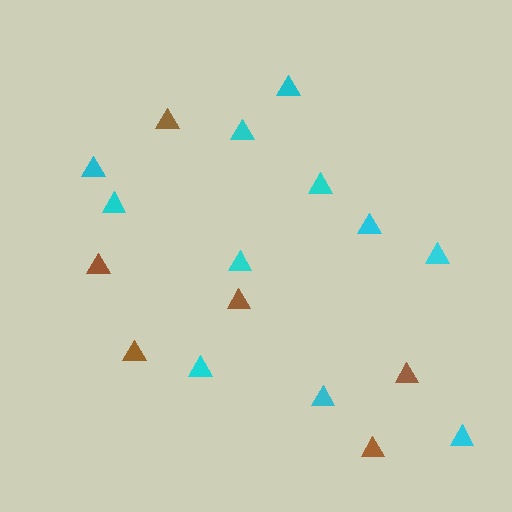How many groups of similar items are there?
There are 2 groups: one group of brown triangles (6) and one group of cyan triangles (11).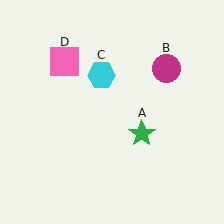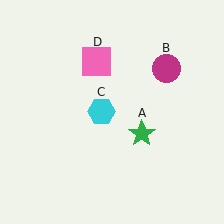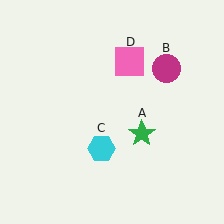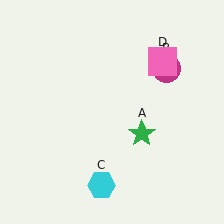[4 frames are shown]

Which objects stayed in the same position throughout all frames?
Green star (object A) and magenta circle (object B) remained stationary.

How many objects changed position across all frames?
2 objects changed position: cyan hexagon (object C), pink square (object D).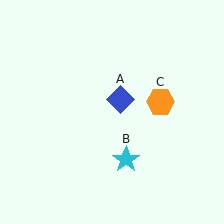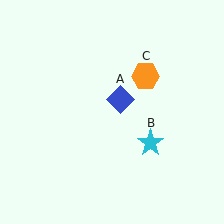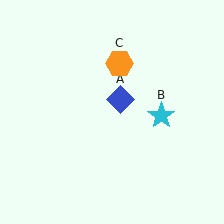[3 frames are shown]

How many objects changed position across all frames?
2 objects changed position: cyan star (object B), orange hexagon (object C).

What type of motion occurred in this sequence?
The cyan star (object B), orange hexagon (object C) rotated counterclockwise around the center of the scene.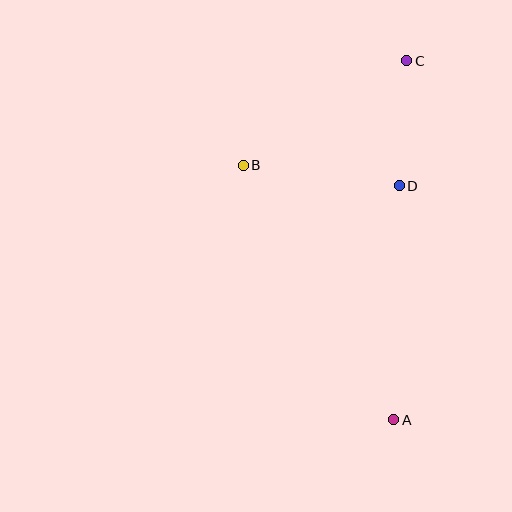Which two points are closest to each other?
Points C and D are closest to each other.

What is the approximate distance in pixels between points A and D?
The distance between A and D is approximately 234 pixels.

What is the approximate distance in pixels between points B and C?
The distance between B and C is approximately 194 pixels.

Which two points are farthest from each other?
Points A and C are farthest from each other.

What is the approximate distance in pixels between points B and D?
The distance between B and D is approximately 157 pixels.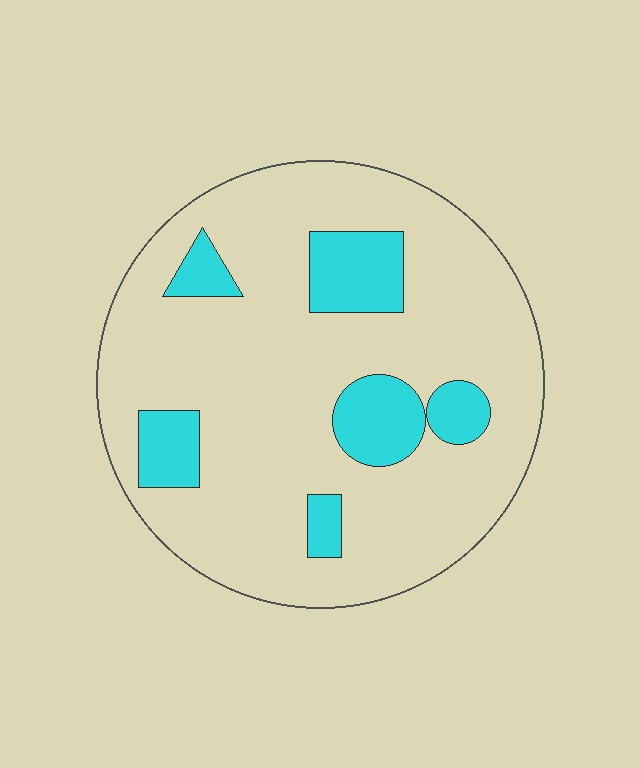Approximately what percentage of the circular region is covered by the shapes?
Approximately 20%.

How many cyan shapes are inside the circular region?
6.